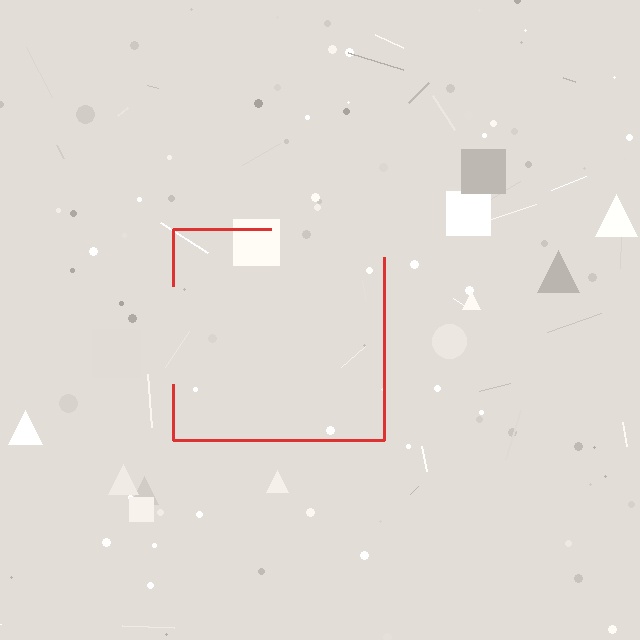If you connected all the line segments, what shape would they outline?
They would outline a square.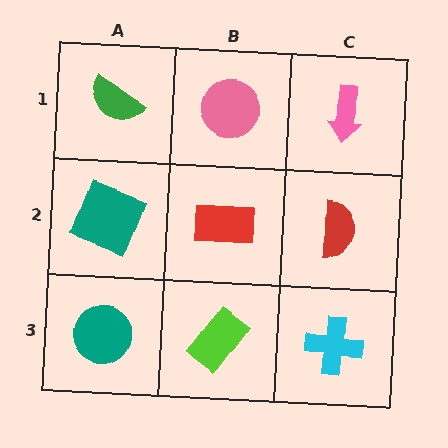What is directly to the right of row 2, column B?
A red semicircle.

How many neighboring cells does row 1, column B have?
3.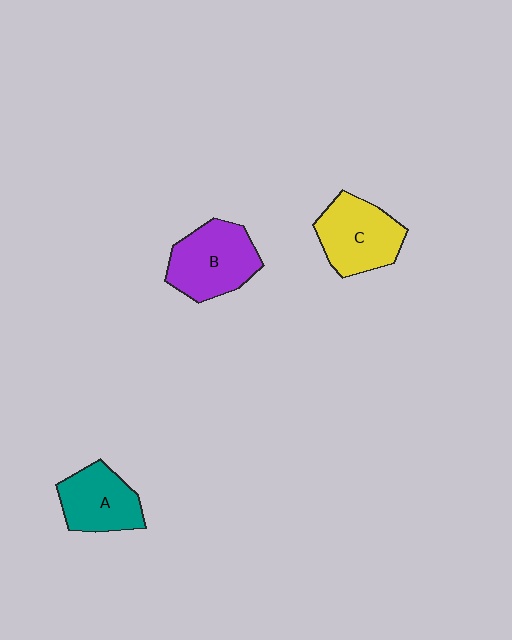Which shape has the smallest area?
Shape A (teal).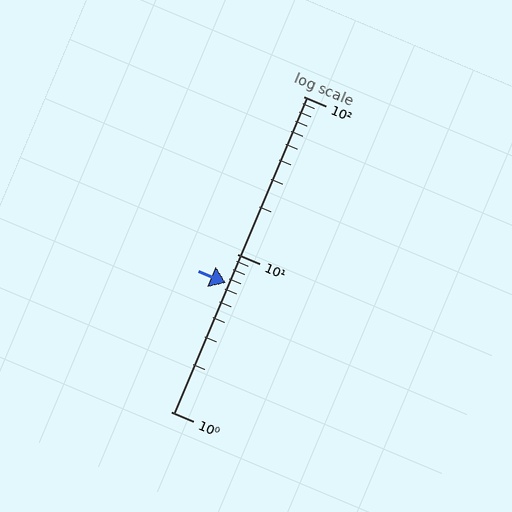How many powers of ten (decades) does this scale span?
The scale spans 2 decades, from 1 to 100.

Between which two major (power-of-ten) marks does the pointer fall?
The pointer is between 1 and 10.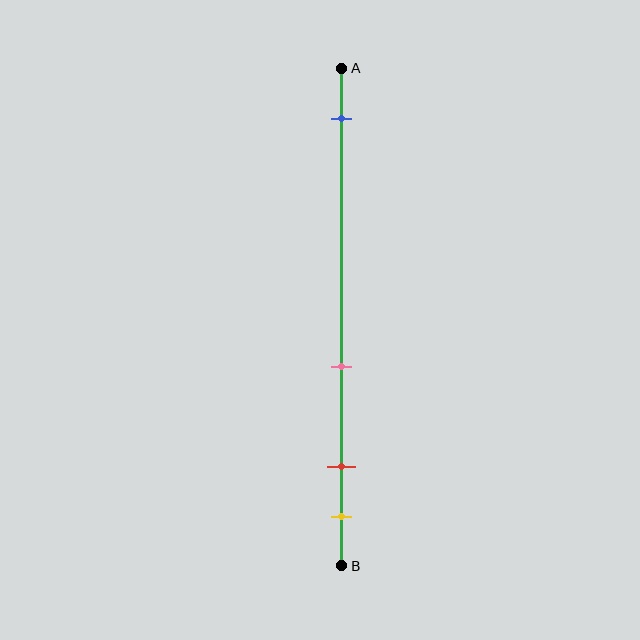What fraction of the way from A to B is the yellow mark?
The yellow mark is approximately 90% (0.9) of the way from A to B.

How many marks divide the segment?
There are 4 marks dividing the segment.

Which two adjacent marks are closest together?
The red and yellow marks are the closest adjacent pair.